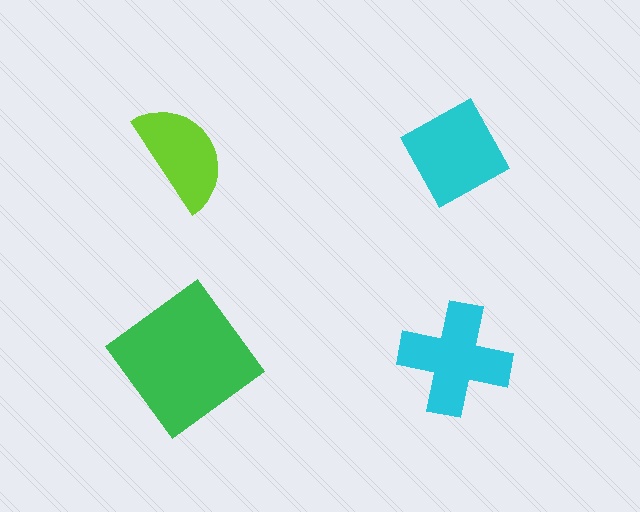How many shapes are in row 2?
2 shapes.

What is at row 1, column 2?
A cyan diamond.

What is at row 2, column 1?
A green diamond.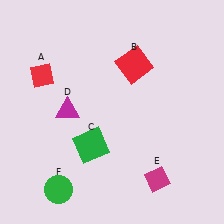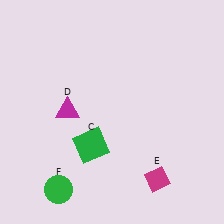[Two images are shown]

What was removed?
The red square (B), the red diamond (A) were removed in Image 2.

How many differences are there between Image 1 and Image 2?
There are 2 differences between the two images.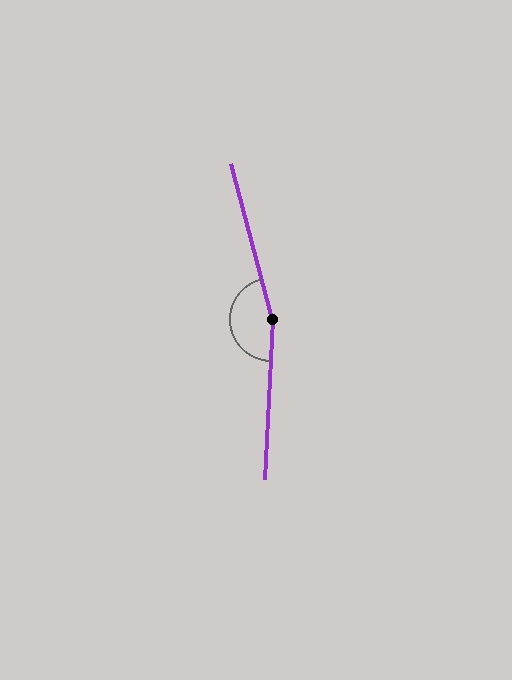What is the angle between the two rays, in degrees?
Approximately 162 degrees.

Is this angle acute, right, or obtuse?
It is obtuse.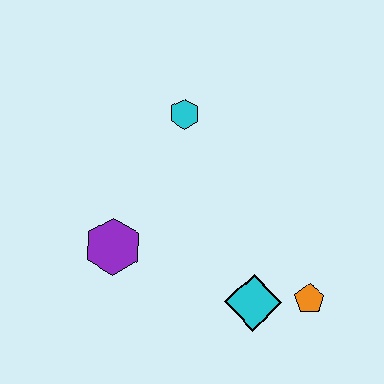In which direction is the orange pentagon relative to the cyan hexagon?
The orange pentagon is below the cyan hexagon.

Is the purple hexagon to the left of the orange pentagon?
Yes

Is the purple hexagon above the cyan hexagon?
No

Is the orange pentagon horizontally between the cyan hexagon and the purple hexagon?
No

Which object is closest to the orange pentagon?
The cyan diamond is closest to the orange pentagon.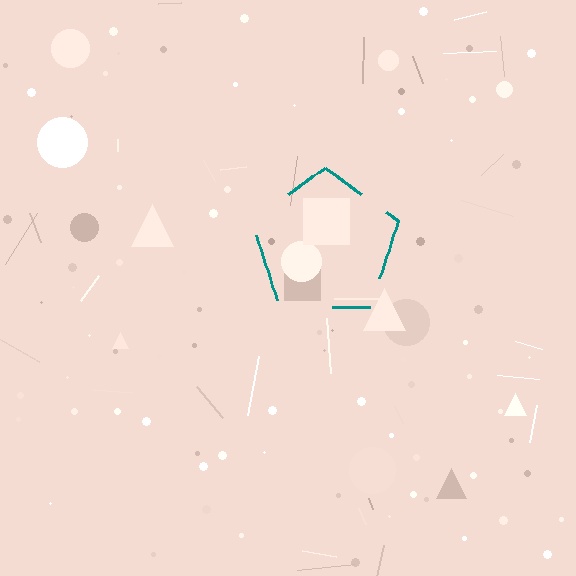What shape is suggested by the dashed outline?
The dashed outline suggests a pentagon.